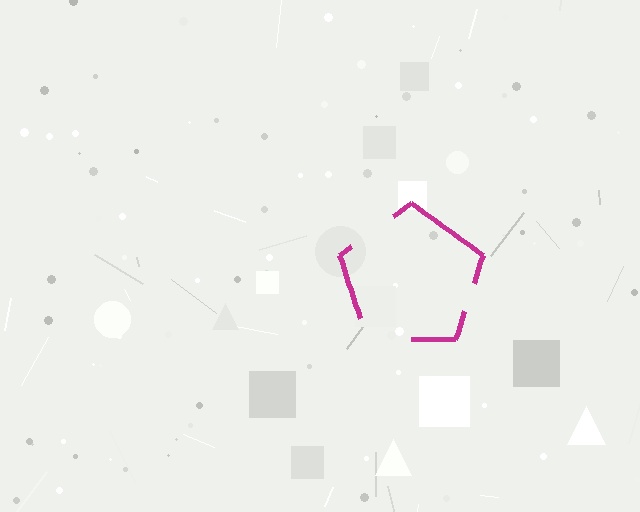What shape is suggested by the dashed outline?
The dashed outline suggests a pentagon.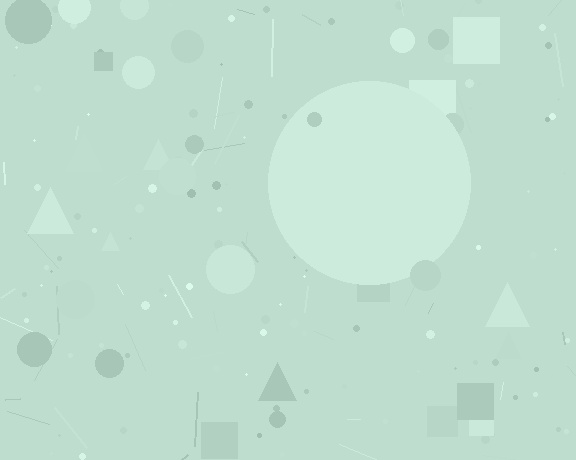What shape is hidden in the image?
A circle is hidden in the image.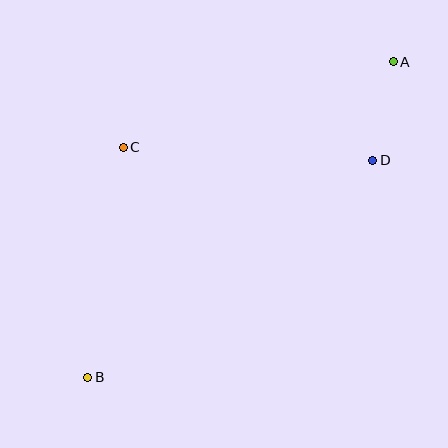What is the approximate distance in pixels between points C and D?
The distance between C and D is approximately 250 pixels.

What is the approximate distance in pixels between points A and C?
The distance between A and C is approximately 283 pixels.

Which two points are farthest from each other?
Points A and B are farthest from each other.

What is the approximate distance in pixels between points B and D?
The distance between B and D is approximately 358 pixels.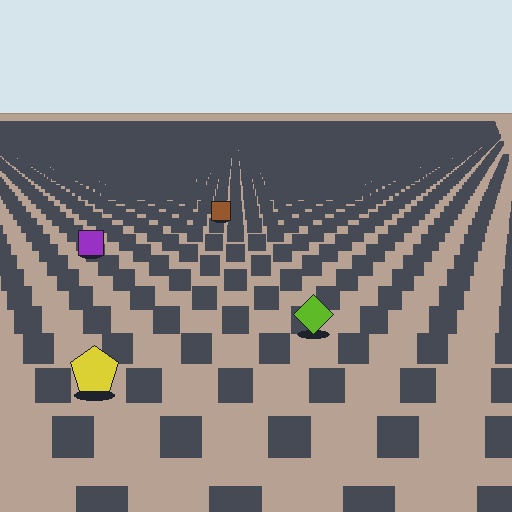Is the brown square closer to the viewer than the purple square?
No. The purple square is closer — you can tell from the texture gradient: the ground texture is coarser near it.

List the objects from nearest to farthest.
From nearest to farthest: the yellow pentagon, the lime diamond, the purple square, the brown square.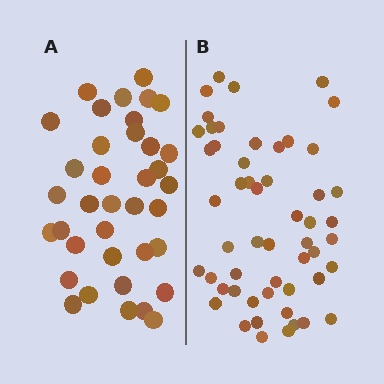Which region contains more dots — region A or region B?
Region B (the right region) has more dots.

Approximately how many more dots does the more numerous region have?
Region B has approximately 15 more dots than region A.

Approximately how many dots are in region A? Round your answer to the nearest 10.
About 40 dots. (The exact count is 37, which rounds to 40.)